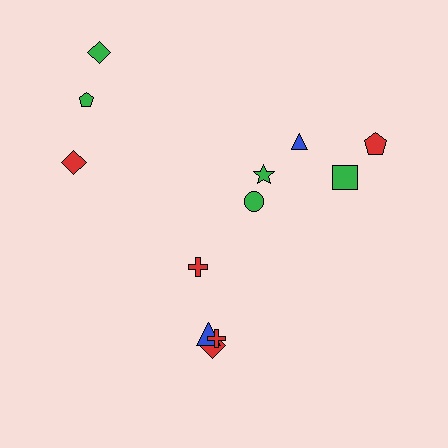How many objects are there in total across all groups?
There are 12 objects.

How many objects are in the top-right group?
There are 5 objects.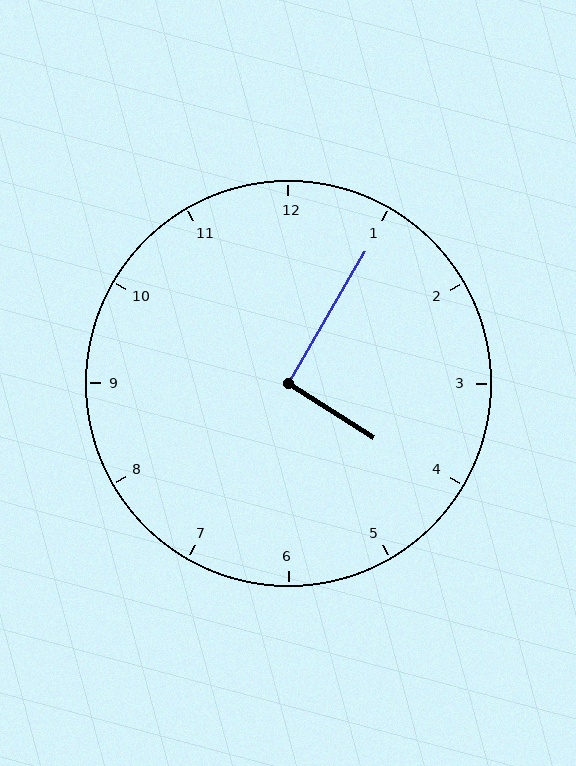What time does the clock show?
4:05.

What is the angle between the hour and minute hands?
Approximately 92 degrees.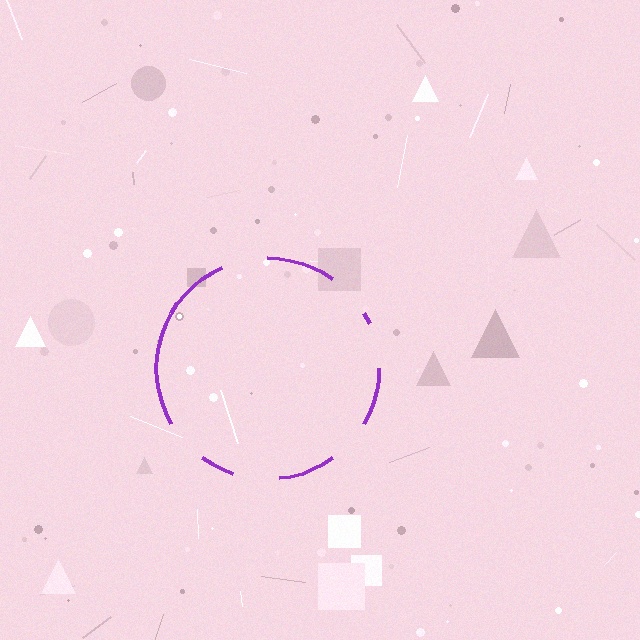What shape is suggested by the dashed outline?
The dashed outline suggests a circle.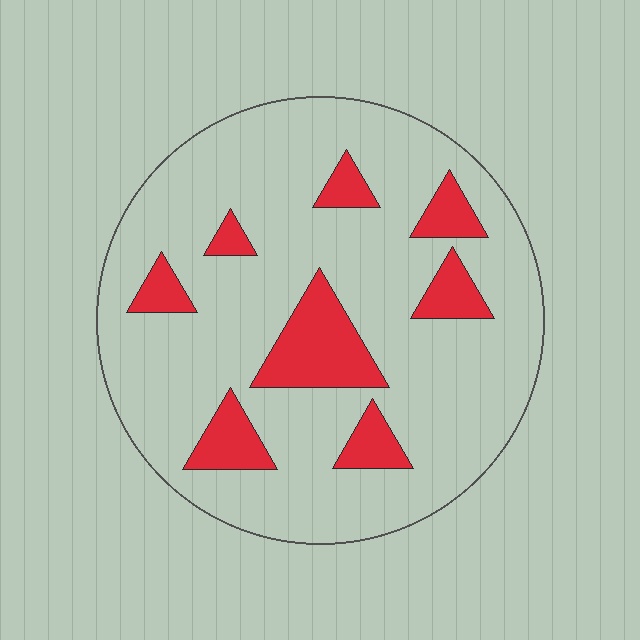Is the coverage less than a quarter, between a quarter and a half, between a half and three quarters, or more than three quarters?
Less than a quarter.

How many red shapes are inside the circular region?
8.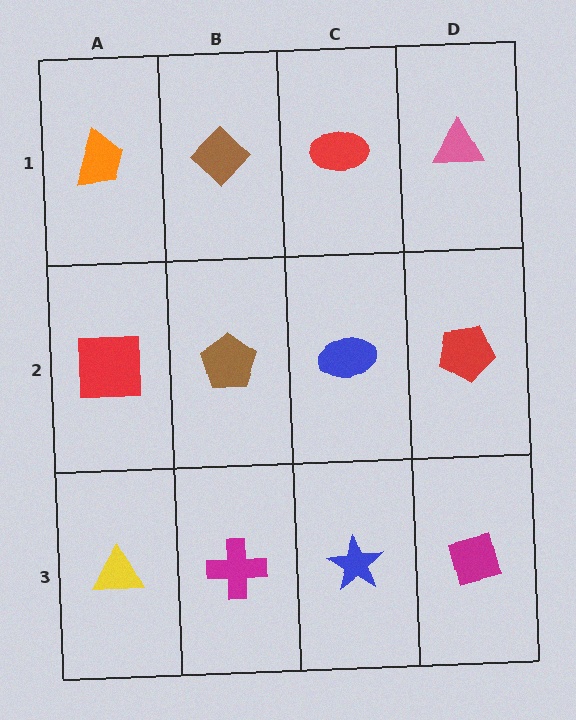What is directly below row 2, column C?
A blue star.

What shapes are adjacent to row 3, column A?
A red square (row 2, column A), a magenta cross (row 3, column B).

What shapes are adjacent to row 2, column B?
A brown diamond (row 1, column B), a magenta cross (row 3, column B), a red square (row 2, column A), a blue ellipse (row 2, column C).